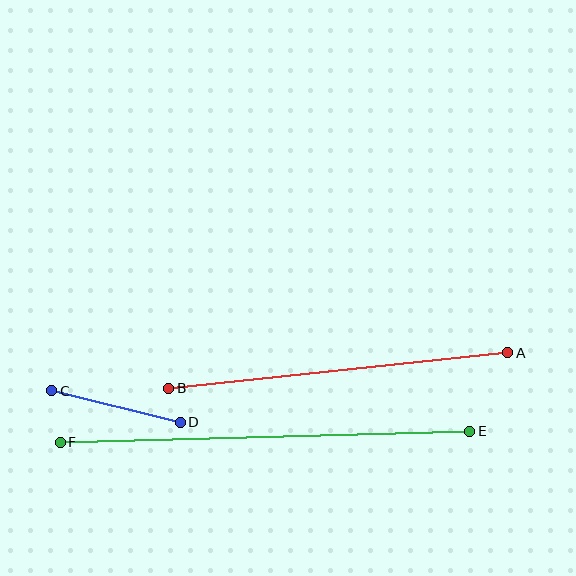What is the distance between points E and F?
The distance is approximately 410 pixels.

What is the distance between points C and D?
The distance is approximately 132 pixels.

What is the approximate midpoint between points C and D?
The midpoint is at approximately (116, 406) pixels.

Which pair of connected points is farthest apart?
Points E and F are farthest apart.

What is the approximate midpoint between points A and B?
The midpoint is at approximately (338, 371) pixels.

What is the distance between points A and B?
The distance is approximately 341 pixels.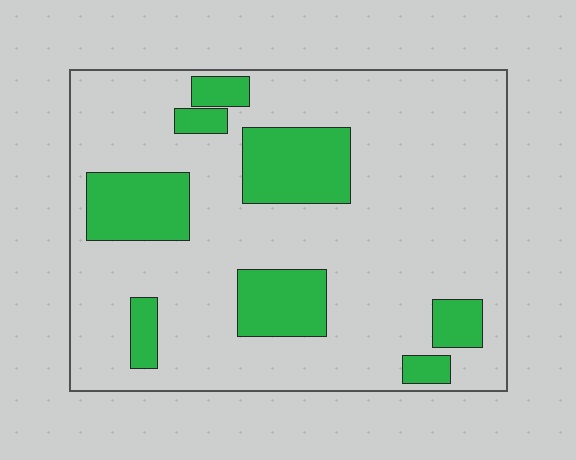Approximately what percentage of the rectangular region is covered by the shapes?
Approximately 20%.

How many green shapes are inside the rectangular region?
8.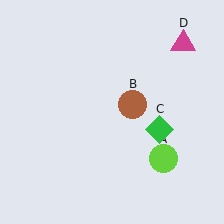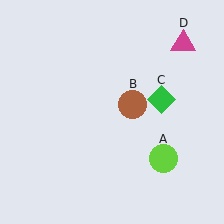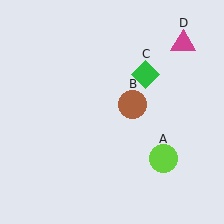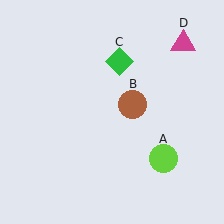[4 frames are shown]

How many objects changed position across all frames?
1 object changed position: green diamond (object C).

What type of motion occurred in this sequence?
The green diamond (object C) rotated counterclockwise around the center of the scene.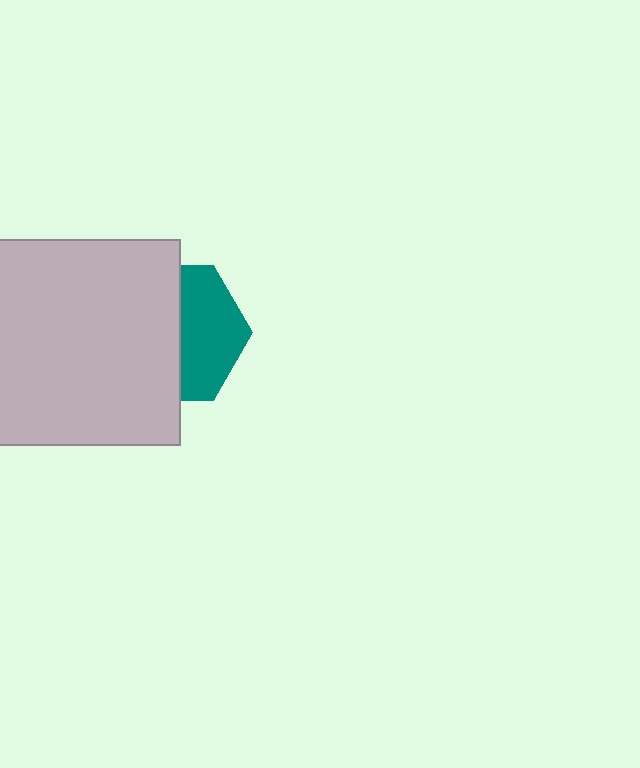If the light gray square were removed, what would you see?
You would see the complete teal hexagon.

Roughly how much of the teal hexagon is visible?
A small part of it is visible (roughly 44%).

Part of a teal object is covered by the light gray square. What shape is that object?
It is a hexagon.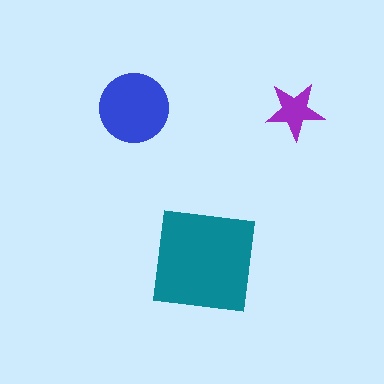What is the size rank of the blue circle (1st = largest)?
2nd.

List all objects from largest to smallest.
The teal square, the blue circle, the purple star.